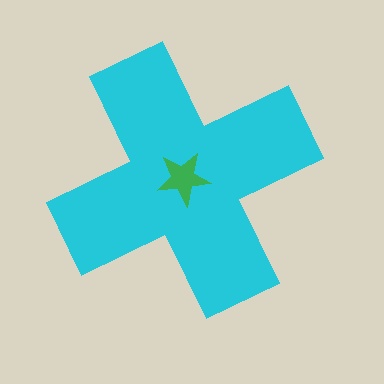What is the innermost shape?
The green star.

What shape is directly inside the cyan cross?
The green star.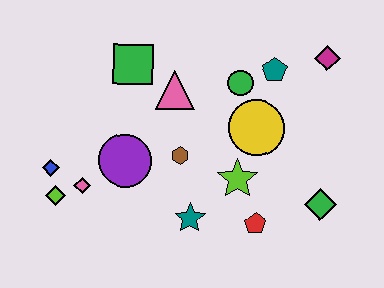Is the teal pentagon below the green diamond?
No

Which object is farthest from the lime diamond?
The magenta diamond is farthest from the lime diamond.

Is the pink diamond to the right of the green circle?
No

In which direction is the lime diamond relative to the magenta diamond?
The lime diamond is to the left of the magenta diamond.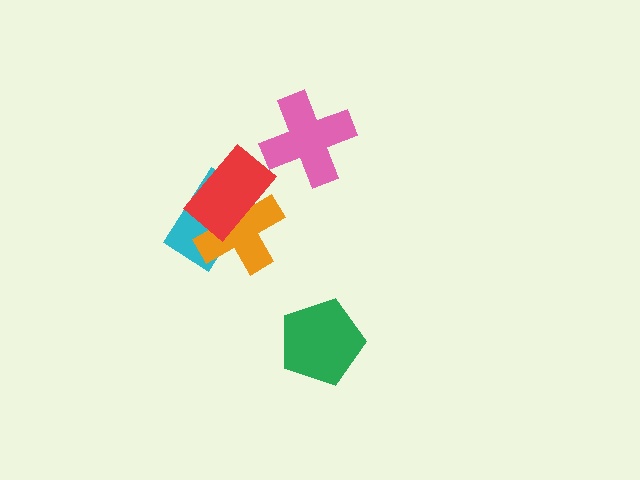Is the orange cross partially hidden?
Yes, it is partially covered by another shape.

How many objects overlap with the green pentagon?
0 objects overlap with the green pentagon.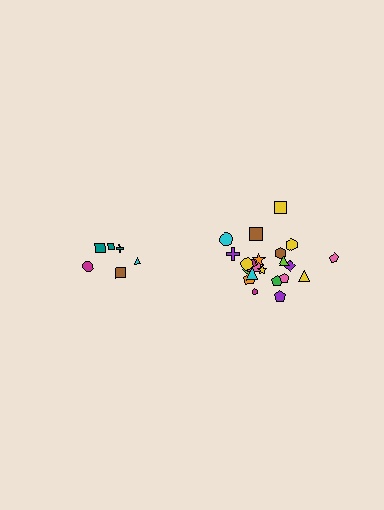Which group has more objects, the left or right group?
The right group.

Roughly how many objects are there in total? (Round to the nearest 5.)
Roughly 30 objects in total.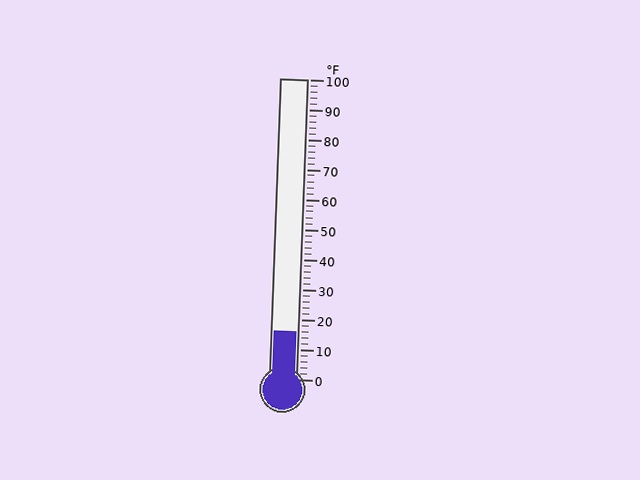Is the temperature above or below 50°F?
The temperature is below 50°F.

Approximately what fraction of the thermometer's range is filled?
The thermometer is filled to approximately 15% of its range.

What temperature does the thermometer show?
The thermometer shows approximately 16°F.